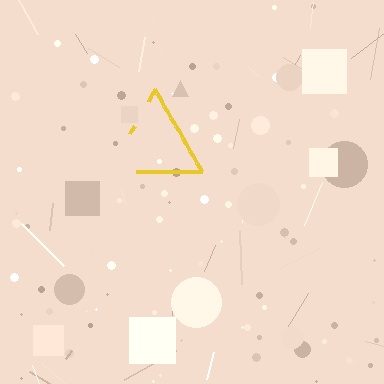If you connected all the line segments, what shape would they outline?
They would outline a triangle.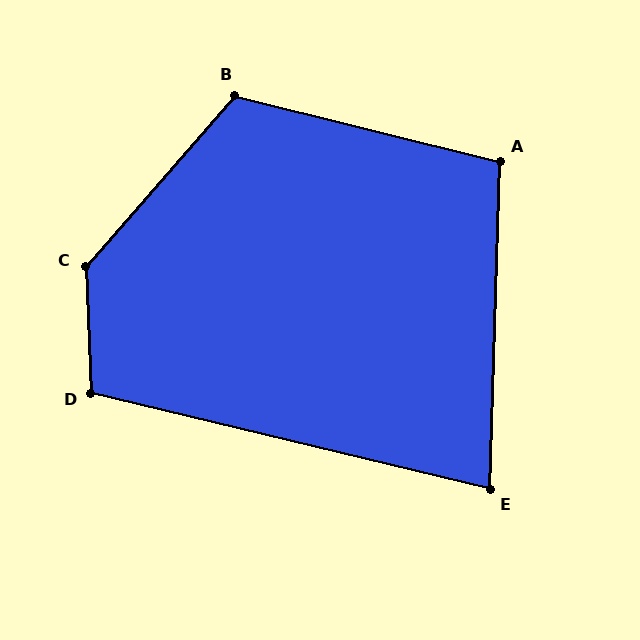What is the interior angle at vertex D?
Approximately 106 degrees (obtuse).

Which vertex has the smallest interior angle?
E, at approximately 78 degrees.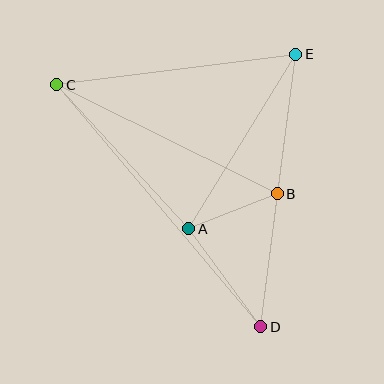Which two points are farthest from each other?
Points C and D are farthest from each other.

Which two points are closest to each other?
Points A and B are closest to each other.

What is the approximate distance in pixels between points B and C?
The distance between B and C is approximately 246 pixels.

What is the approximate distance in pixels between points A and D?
The distance between A and D is approximately 122 pixels.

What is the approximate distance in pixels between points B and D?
The distance between B and D is approximately 134 pixels.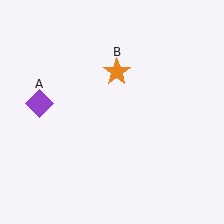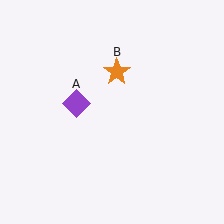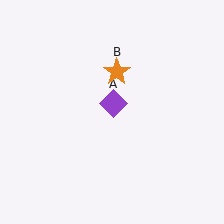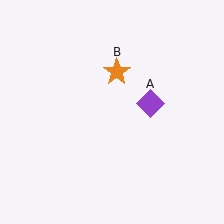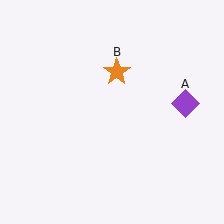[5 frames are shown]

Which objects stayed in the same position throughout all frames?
Orange star (object B) remained stationary.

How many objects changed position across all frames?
1 object changed position: purple diamond (object A).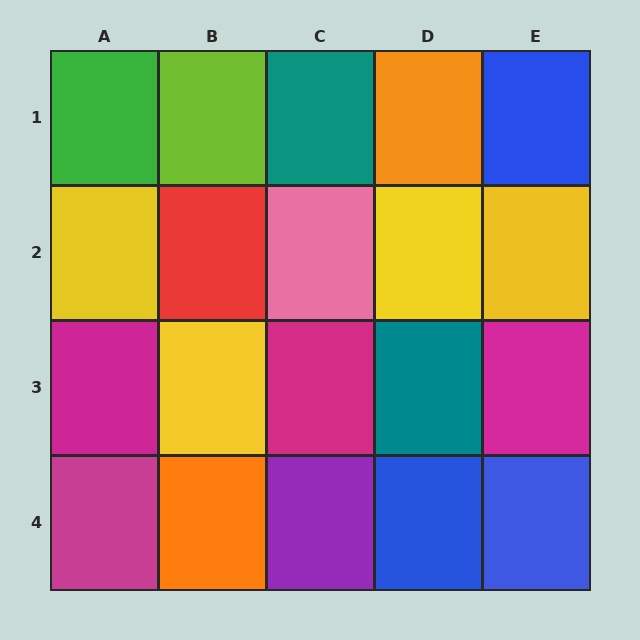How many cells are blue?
3 cells are blue.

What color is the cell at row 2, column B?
Red.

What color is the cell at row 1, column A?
Green.